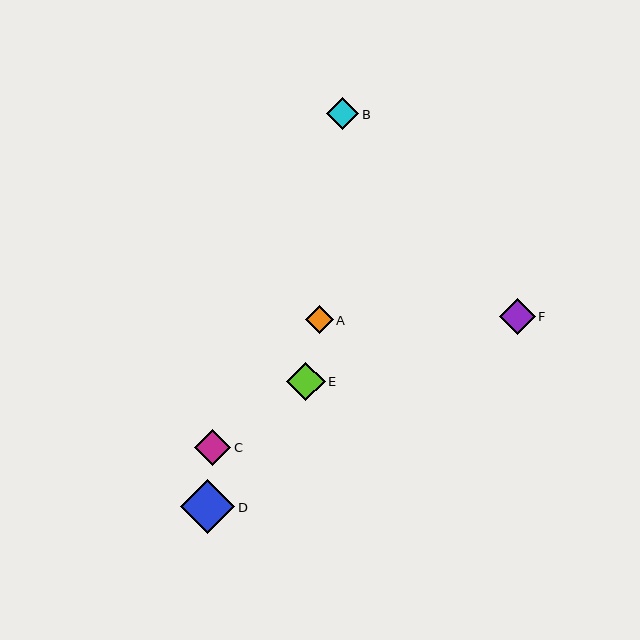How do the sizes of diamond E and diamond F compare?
Diamond E and diamond F are approximately the same size.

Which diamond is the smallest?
Diamond A is the smallest with a size of approximately 27 pixels.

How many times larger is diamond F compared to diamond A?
Diamond F is approximately 1.3 times the size of diamond A.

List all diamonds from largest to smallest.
From largest to smallest: D, E, F, C, B, A.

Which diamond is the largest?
Diamond D is the largest with a size of approximately 54 pixels.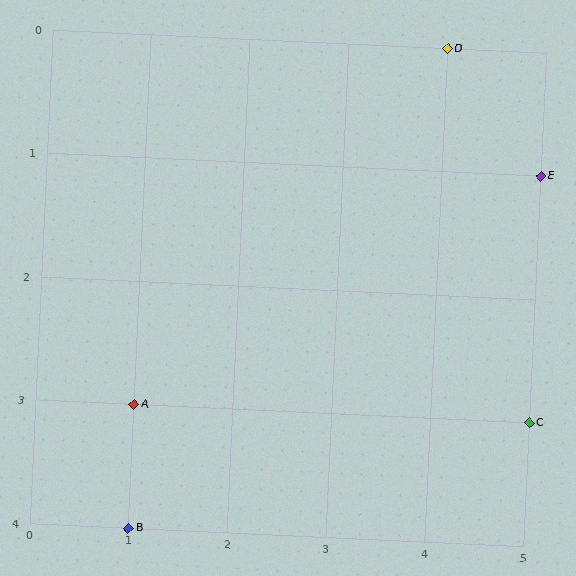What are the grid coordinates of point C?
Point C is at grid coordinates (5, 3).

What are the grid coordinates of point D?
Point D is at grid coordinates (4, 0).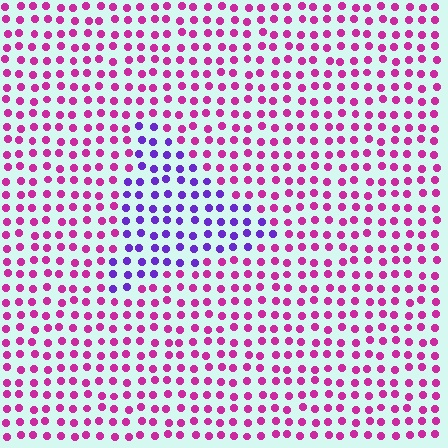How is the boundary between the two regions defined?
The boundary is defined purely by a slight shift in hue (about 52 degrees). Spacing, size, and orientation are identical on both sides.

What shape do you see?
I see a triangle.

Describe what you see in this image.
The image is filled with small magenta elements in a uniform arrangement. A triangle-shaped region is visible where the elements are tinted to a slightly different hue, forming a subtle color boundary.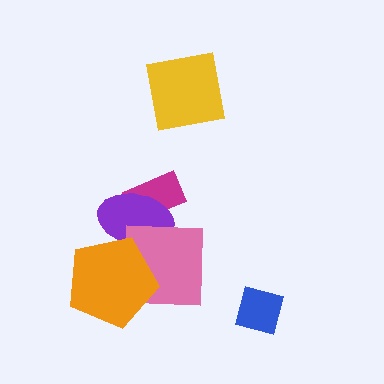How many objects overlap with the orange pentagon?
2 objects overlap with the orange pentagon.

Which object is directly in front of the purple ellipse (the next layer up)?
The pink square is directly in front of the purple ellipse.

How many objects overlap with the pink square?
2 objects overlap with the pink square.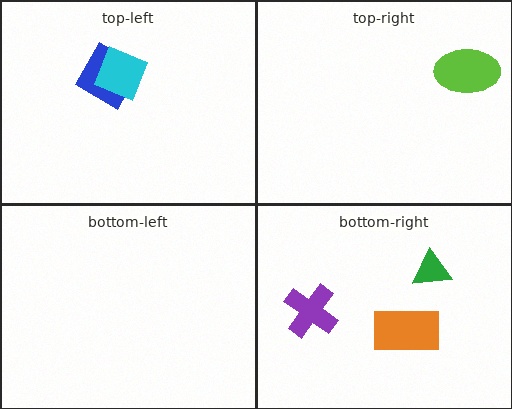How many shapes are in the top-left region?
2.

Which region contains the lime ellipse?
The top-right region.